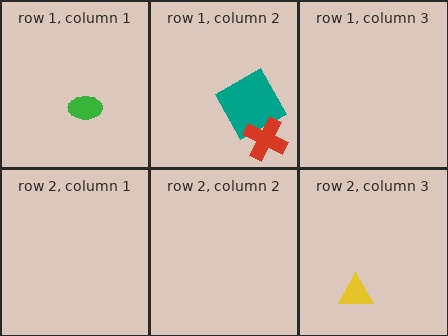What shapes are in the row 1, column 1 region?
The green ellipse.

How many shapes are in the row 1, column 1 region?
1.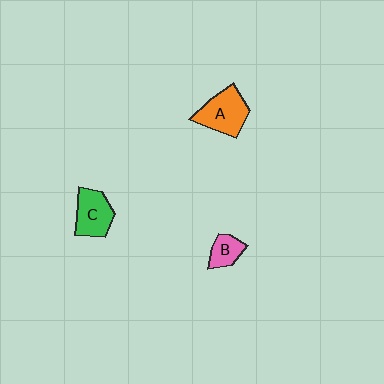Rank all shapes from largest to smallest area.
From largest to smallest: A (orange), C (green), B (pink).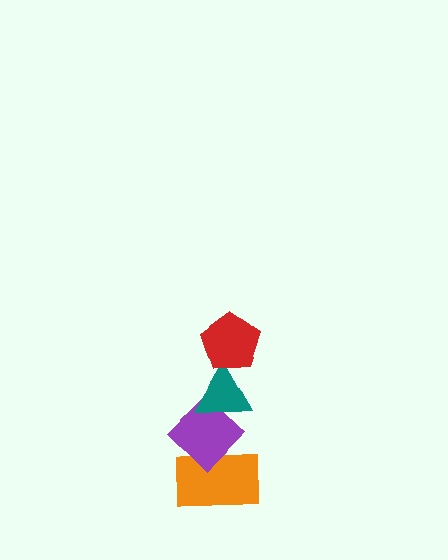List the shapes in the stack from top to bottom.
From top to bottom: the red pentagon, the teal triangle, the purple diamond, the orange rectangle.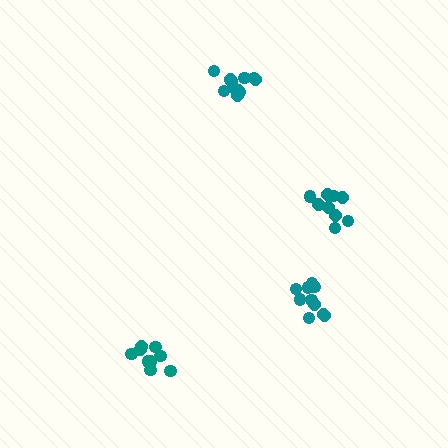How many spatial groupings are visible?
There are 4 spatial groupings.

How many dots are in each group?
Group 1: 10 dots, Group 2: 9 dots, Group 3: 11 dots, Group 4: 9 dots (39 total).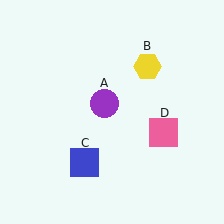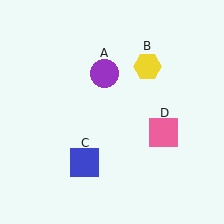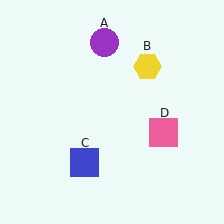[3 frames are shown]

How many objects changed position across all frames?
1 object changed position: purple circle (object A).